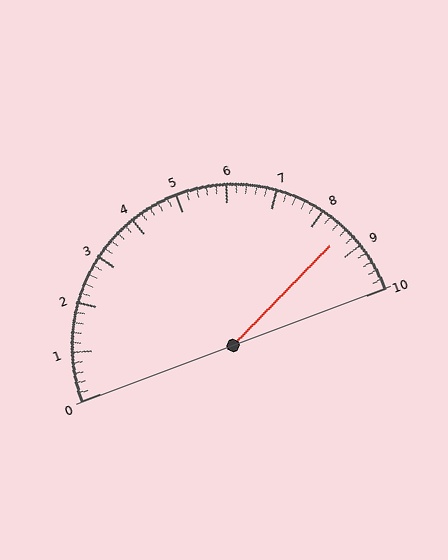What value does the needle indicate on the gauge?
The needle indicates approximately 8.6.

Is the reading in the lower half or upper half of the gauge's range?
The reading is in the upper half of the range (0 to 10).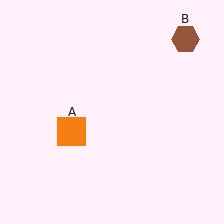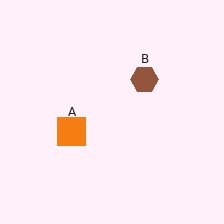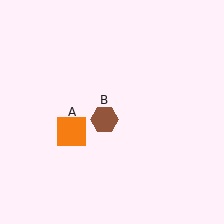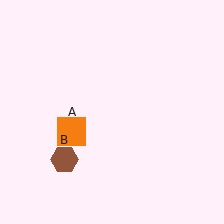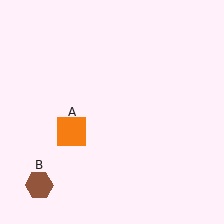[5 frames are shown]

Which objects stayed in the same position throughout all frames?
Orange square (object A) remained stationary.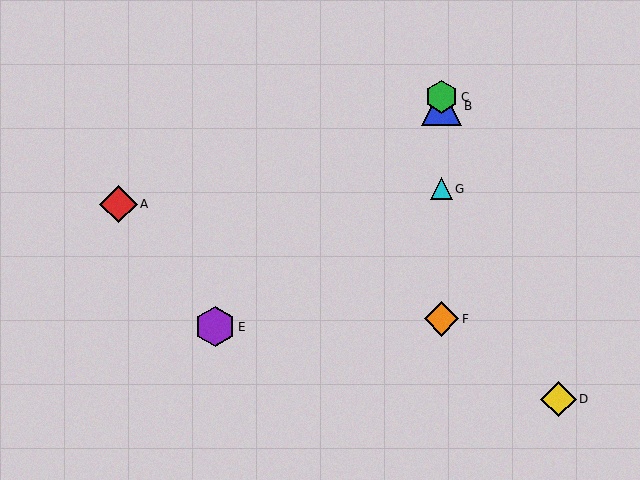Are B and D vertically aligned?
No, B is at x≈441 and D is at x≈558.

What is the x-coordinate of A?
Object A is at x≈118.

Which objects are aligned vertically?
Objects B, C, F, G are aligned vertically.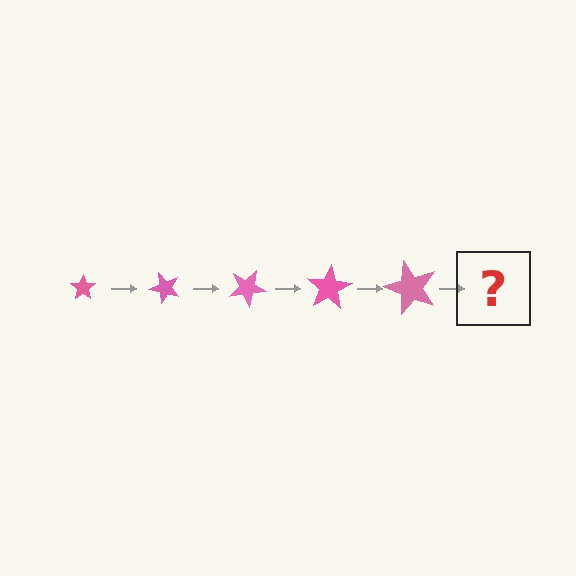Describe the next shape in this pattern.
It should be a star, larger than the previous one and rotated 250 degrees from the start.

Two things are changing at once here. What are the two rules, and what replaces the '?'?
The two rules are that the star grows larger each step and it rotates 50 degrees each step. The '?' should be a star, larger than the previous one and rotated 250 degrees from the start.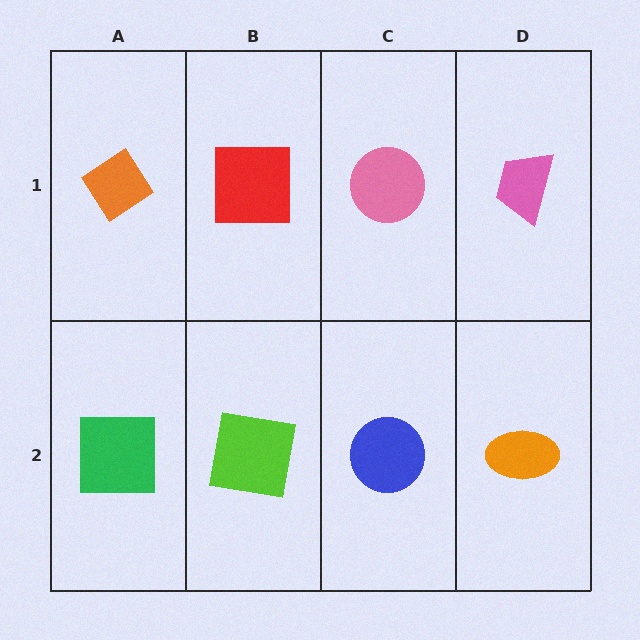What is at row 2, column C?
A blue circle.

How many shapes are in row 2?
4 shapes.